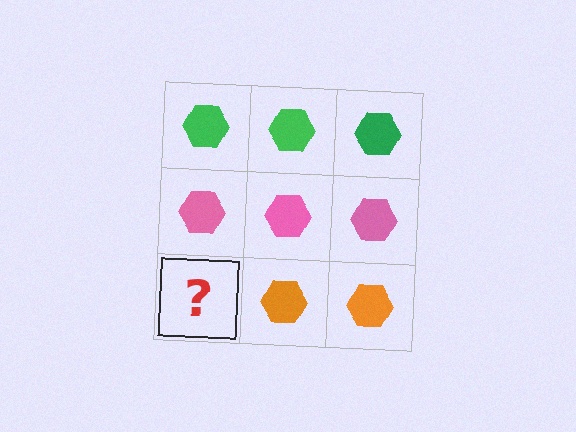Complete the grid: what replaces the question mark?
The question mark should be replaced with an orange hexagon.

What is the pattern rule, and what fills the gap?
The rule is that each row has a consistent color. The gap should be filled with an orange hexagon.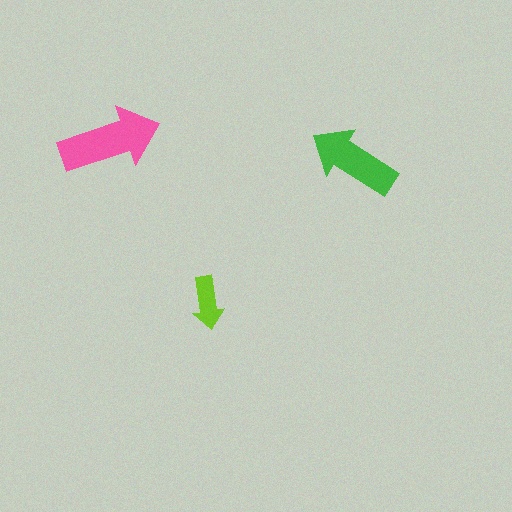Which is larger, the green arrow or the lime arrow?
The green one.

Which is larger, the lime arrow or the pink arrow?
The pink one.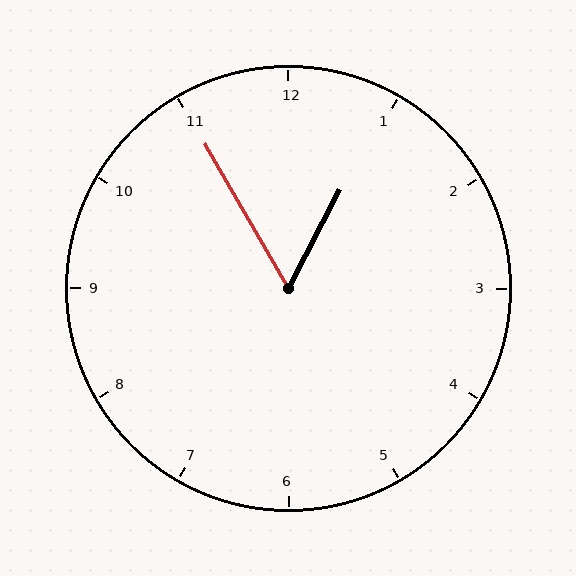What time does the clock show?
12:55.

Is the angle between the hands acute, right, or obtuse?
It is acute.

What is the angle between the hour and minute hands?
Approximately 58 degrees.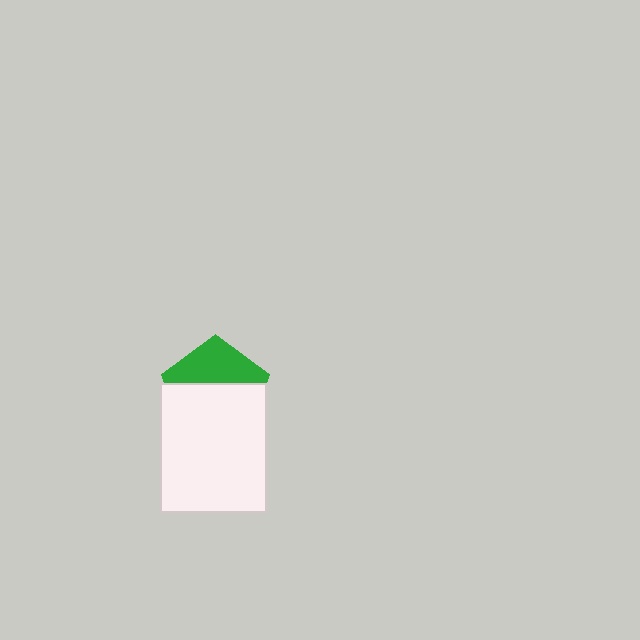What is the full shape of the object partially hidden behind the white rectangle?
The partially hidden object is a green pentagon.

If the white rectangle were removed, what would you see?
You would see the complete green pentagon.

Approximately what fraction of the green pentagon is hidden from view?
Roughly 60% of the green pentagon is hidden behind the white rectangle.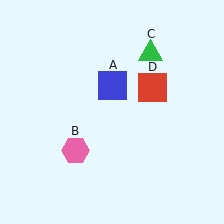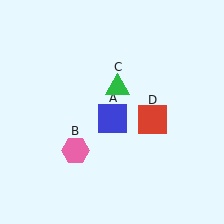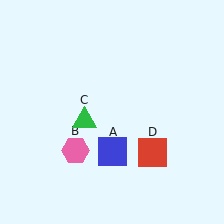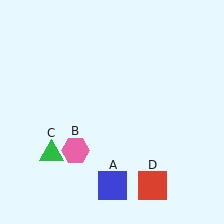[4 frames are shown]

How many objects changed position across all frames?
3 objects changed position: blue square (object A), green triangle (object C), red square (object D).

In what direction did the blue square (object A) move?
The blue square (object A) moved down.